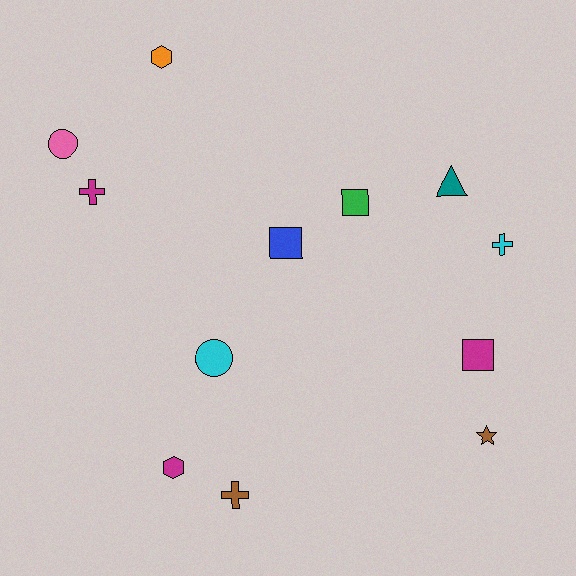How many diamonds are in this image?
There are no diamonds.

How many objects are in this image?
There are 12 objects.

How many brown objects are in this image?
There are 2 brown objects.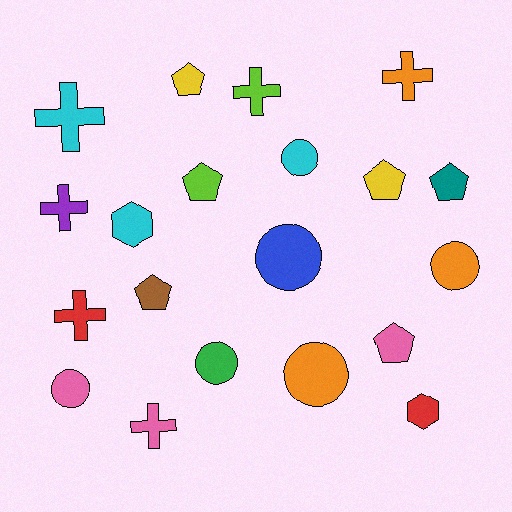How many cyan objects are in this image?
There are 3 cyan objects.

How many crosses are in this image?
There are 6 crosses.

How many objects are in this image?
There are 20 objects.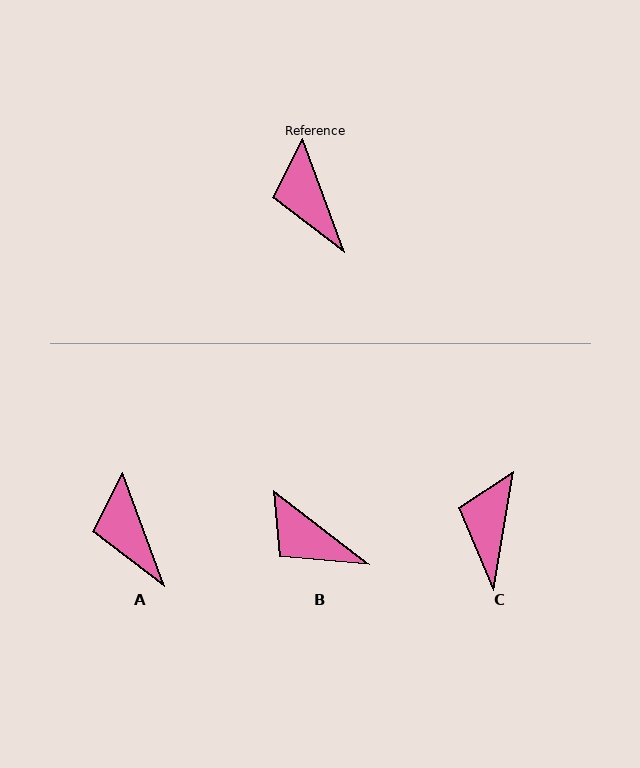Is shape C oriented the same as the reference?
No, it is off by about 30 degrees.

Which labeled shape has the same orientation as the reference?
A.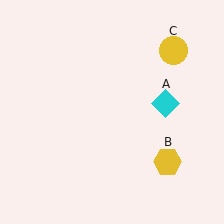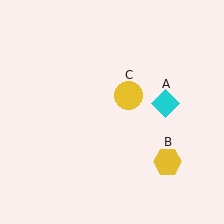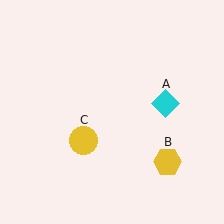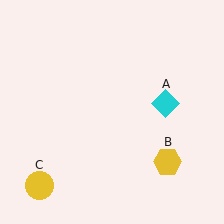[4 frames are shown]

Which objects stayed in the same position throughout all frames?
Cyan diamond (object A) and yellow hexagon (object B) remained stationary.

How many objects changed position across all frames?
1 object changed position: yellow circle (object C).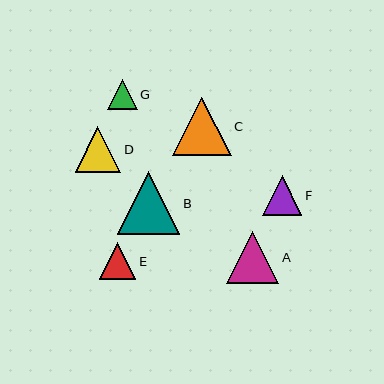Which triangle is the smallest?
Triangle G is the smallest with a size of approximately 30 pixels.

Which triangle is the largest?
Triangle B is the largest with a size of approximately 62 pixels.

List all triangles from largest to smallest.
From largest to smallest: B, C, A, D, F, E, G.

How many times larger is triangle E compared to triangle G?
Triangle E is approximately 1.2 times the size of triangle G.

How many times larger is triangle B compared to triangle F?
Triangle B is approximately 1.6 times the size of triangle F.